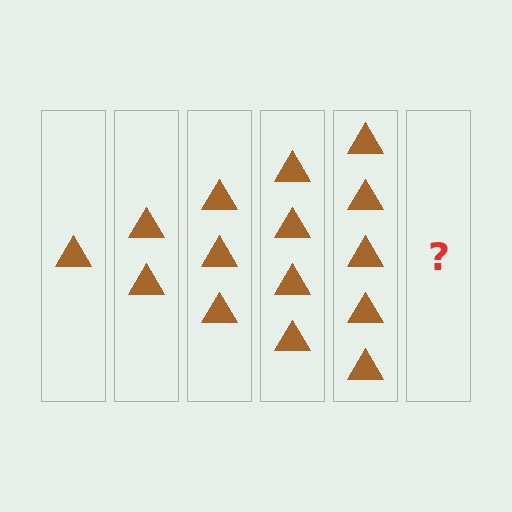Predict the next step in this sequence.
The next step is 6 triangles.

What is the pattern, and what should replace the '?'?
The pattern is that each step adds one more triangle. The '?' should be 6 triangles.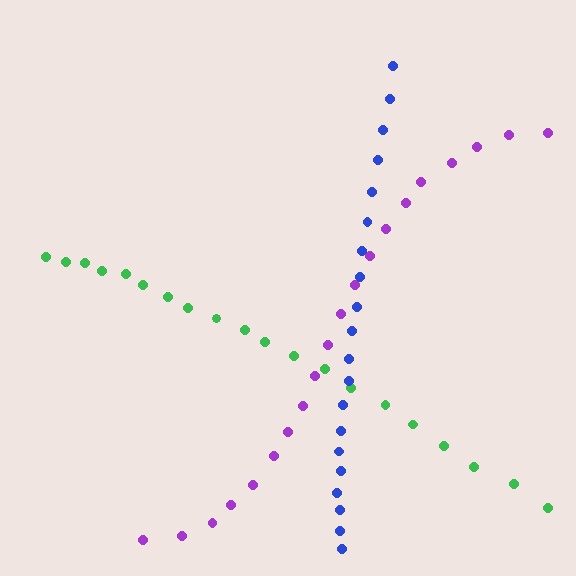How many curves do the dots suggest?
There are 3 distinct paths.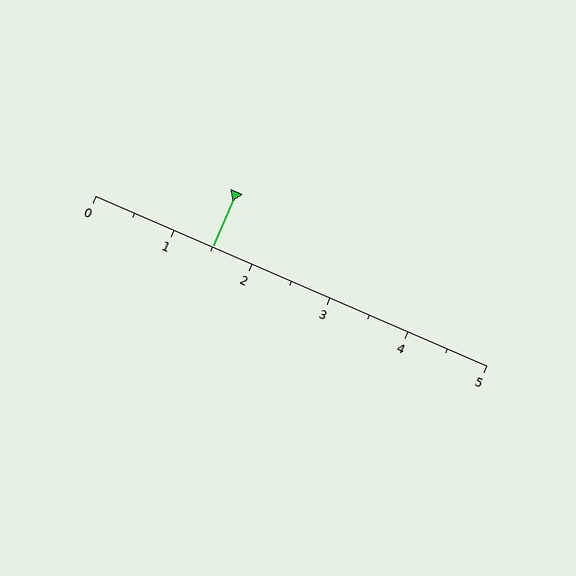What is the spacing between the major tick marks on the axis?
The major ticks are spaced 1 apart.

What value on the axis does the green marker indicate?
The marker indicates approximately 1.5.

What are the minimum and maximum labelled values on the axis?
The axis runs from 0 to 5.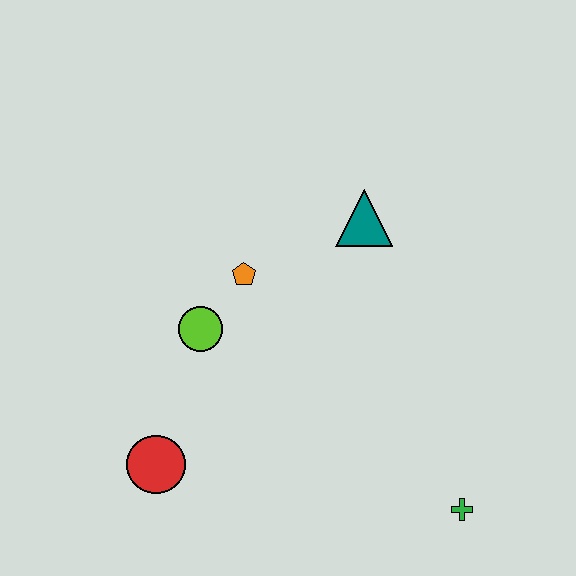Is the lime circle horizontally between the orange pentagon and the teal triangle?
No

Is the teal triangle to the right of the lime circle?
Yes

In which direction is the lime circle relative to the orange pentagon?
The lime circle is below the orange pentagon.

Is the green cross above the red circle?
No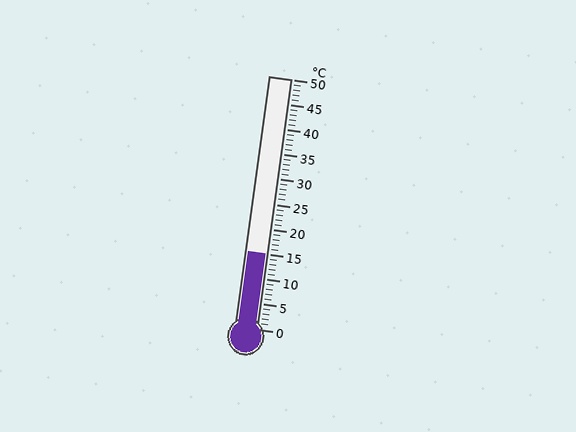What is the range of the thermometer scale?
The thermometer scale ranges from 0°C to 50°C.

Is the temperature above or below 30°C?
The temperature is below 30°C.